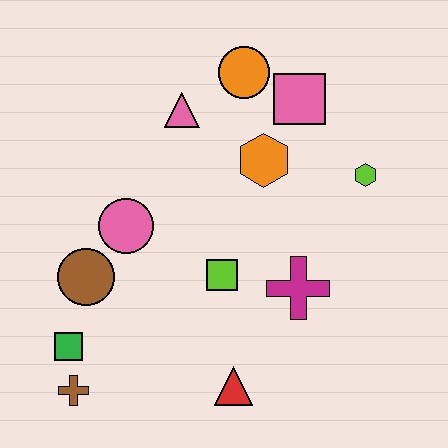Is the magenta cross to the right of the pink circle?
Yes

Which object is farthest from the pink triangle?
The brown cross is farthest from the pink triangle.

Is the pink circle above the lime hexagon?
No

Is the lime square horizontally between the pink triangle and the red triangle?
Yes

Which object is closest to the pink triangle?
The orange circle is closest to the pink triangle.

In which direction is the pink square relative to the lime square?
The pink square is above the lime square.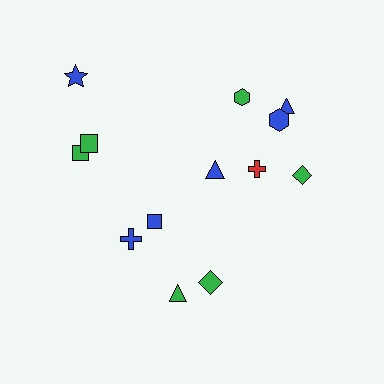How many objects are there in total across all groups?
There are 14 objects.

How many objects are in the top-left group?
There are 4 objects.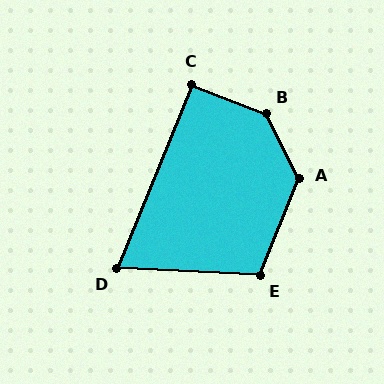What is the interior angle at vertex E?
Approximately 109 degrees (obtuse).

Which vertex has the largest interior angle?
B, at approximately 138 degrees.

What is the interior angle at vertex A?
Approximately 132 degrees (obtuse).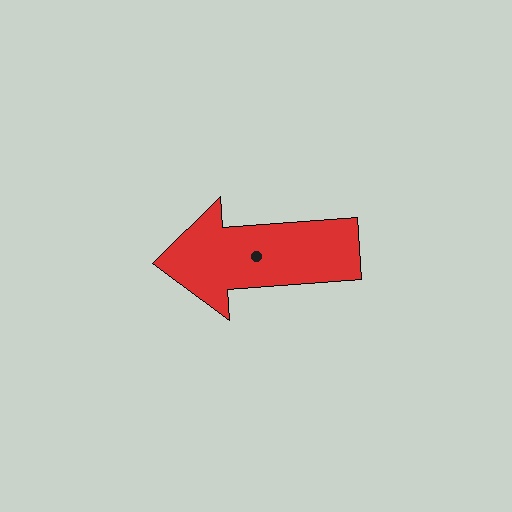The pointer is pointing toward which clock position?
Roughly 9 o'clock.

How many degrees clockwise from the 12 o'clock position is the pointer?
Approximately 266 degrees.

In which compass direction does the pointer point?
West.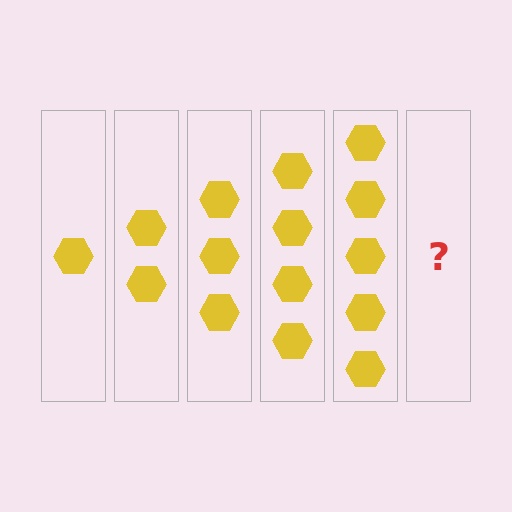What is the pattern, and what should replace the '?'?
The pattern is that each step adds one more hexagon. The '?' should be 6 hexagons.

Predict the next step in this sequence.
The next step is 6 hexagons.